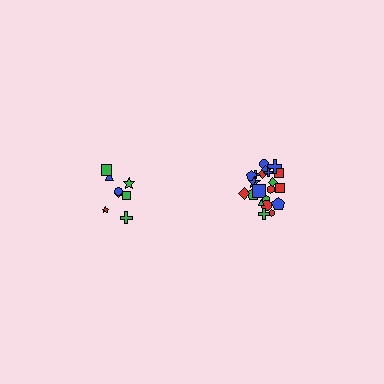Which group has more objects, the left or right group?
The right group.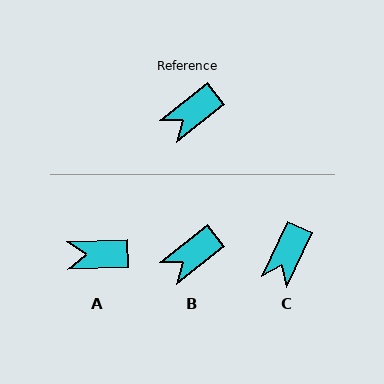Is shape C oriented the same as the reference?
No, it is off by about 26 degrees.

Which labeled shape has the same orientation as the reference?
B.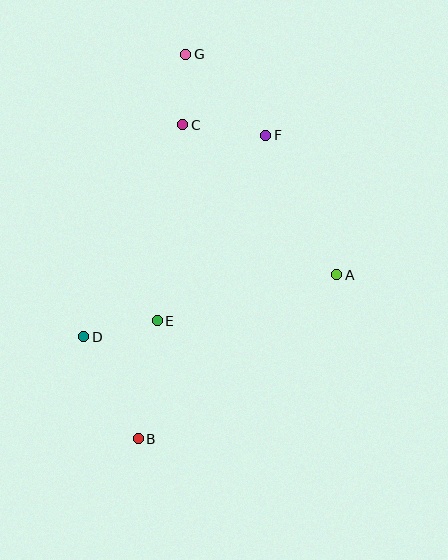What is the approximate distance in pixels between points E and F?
The distance between E and F is approximately 215 pixels.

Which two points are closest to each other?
Points C and G are closest to each other.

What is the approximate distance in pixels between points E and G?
The distance between E and G is approximately 268 pixels.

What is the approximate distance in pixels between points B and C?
The distance between B and C is approximately 317 pixels.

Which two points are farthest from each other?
Points B and G are farthest from each other.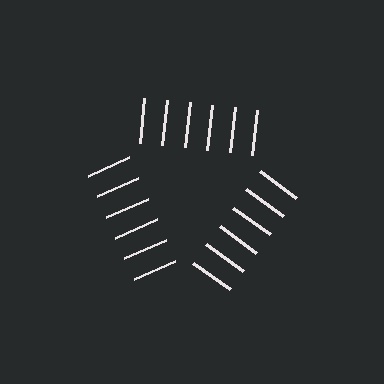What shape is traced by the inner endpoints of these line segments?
An illusory triangle — the line segments terminate on its edges but no continuous stroke is drawn.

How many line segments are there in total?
18 — 6 along each of the 3 edges.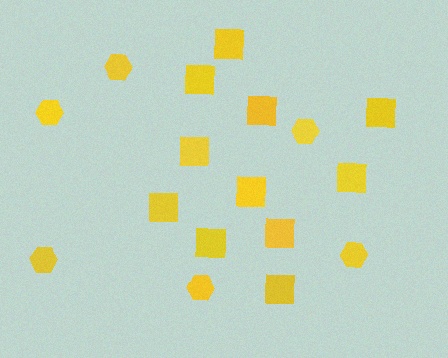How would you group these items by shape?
There are 2 groups: one group of squares (11) and one group of hexagons (6).